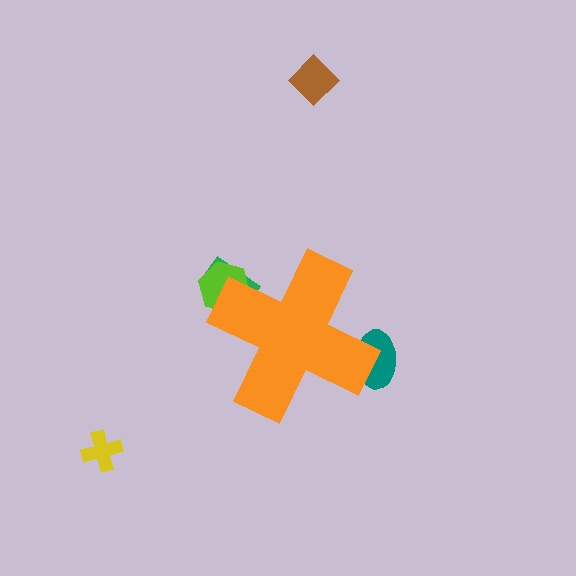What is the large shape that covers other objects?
An orange cross.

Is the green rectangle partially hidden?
Yes, the green rectangle is partially hidden behind the orange cross.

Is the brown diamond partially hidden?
No, the brown diamond is fully visible.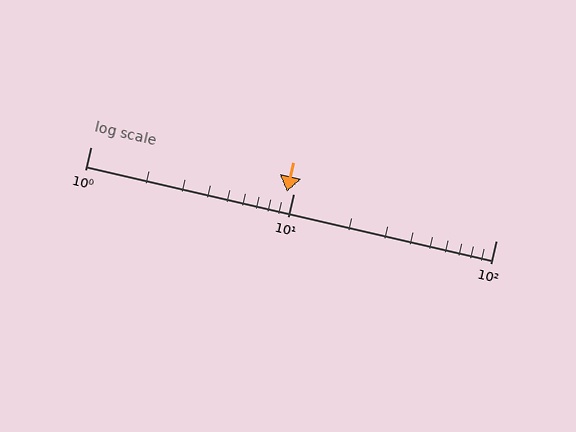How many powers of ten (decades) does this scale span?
The scale spans 2 decades, from 1 to 100.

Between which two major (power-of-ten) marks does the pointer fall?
The pointer is between 1 and 10.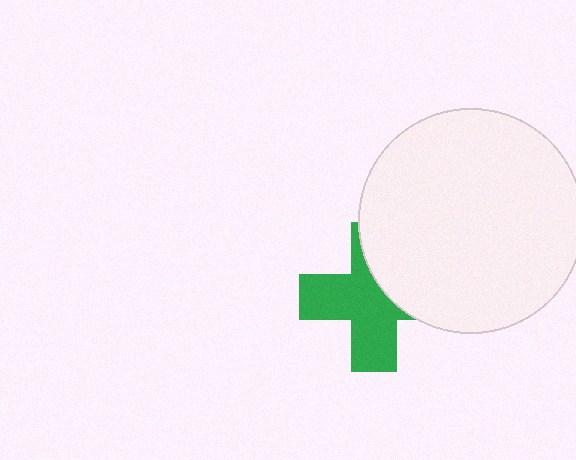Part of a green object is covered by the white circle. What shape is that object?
It is a cross.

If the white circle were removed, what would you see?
You would see the complete green cross.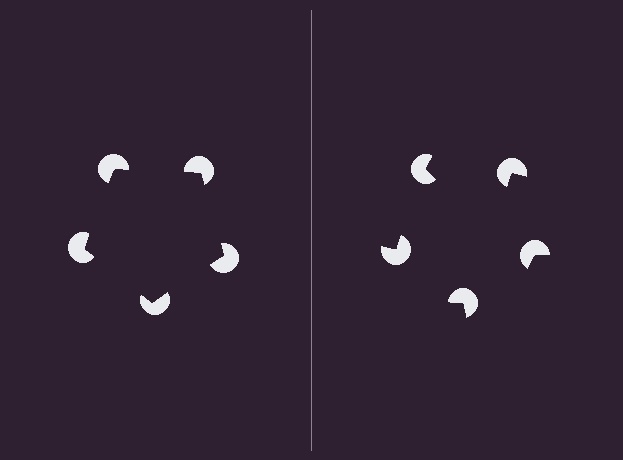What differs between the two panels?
The pac-man discs are positioned identically on both sides; only the wedge orientations differ. On the left they align to a pentagon; on the right they are misaligned.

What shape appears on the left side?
An illusory pentagon.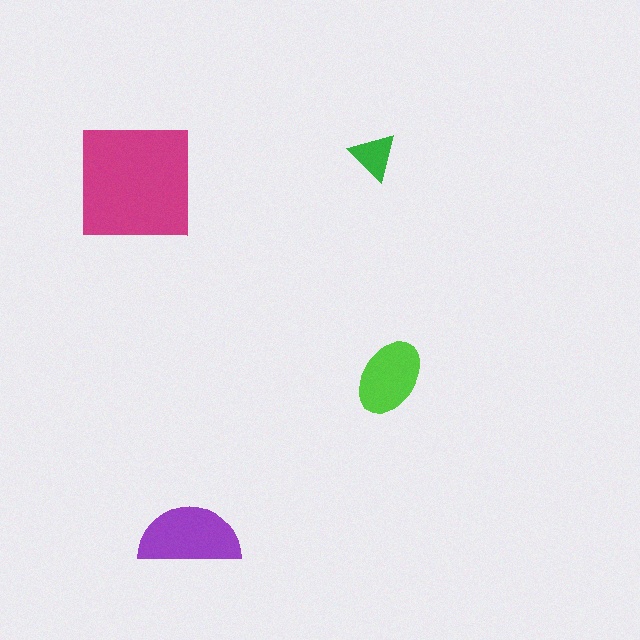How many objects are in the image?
There are 4 objects in the image.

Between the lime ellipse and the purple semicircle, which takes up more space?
The purple semicircle.